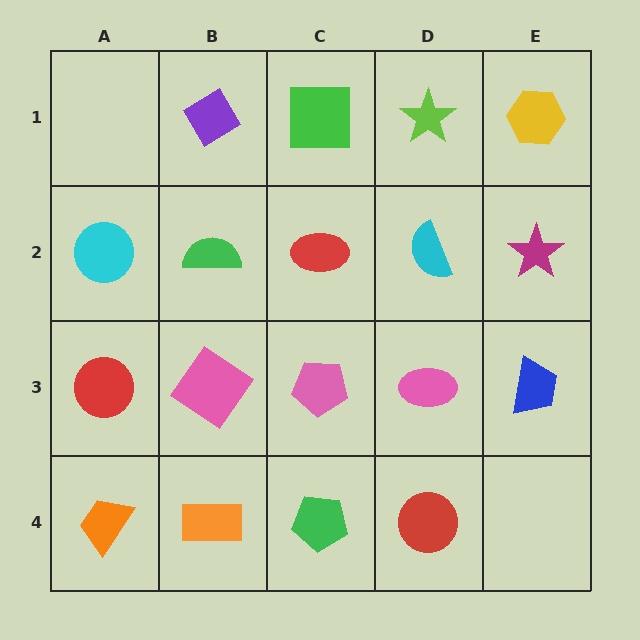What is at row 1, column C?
A green square.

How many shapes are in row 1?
4 shapes.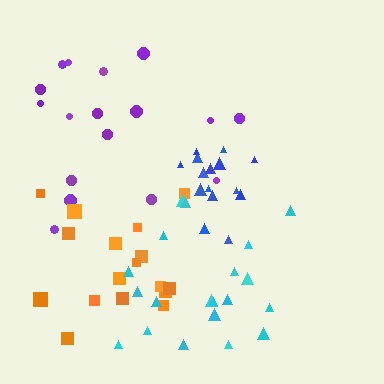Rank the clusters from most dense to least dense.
blue, cyan, purple, orange.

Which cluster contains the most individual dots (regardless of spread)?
Cyan (20).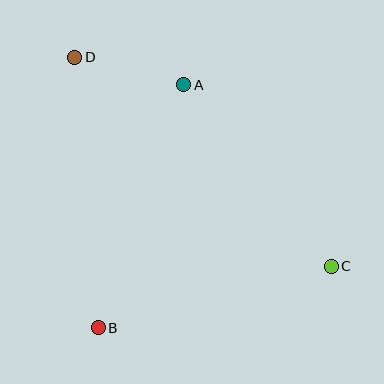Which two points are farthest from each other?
Points C and D are farthest from each other.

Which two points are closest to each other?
Points A and D are closest to each other.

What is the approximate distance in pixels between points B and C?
The distance between B and C is approximately 241 pixels.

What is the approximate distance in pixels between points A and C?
The distance between A and C is approximately 234 pixels.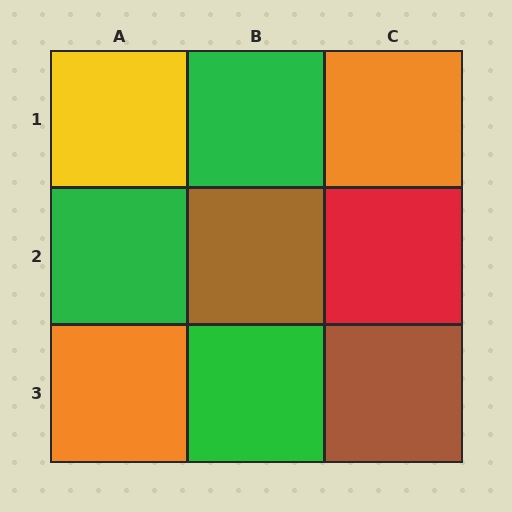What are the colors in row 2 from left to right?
Green, brown, red.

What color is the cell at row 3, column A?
Orange.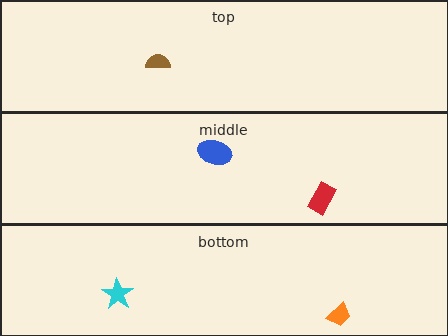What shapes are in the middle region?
The red rectangle, the blue ellipse.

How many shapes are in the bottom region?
2.